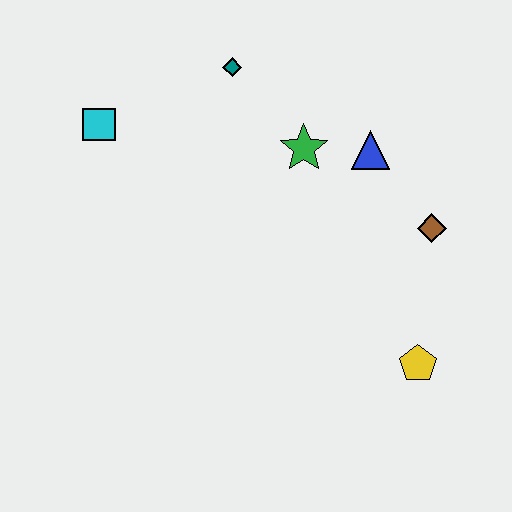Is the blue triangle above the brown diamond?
Yes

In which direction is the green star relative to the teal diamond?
The green star is below the teal diamond.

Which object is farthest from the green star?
The yellow pentagon is farthest from the green star.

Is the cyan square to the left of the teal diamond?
Yes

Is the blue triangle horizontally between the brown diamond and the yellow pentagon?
No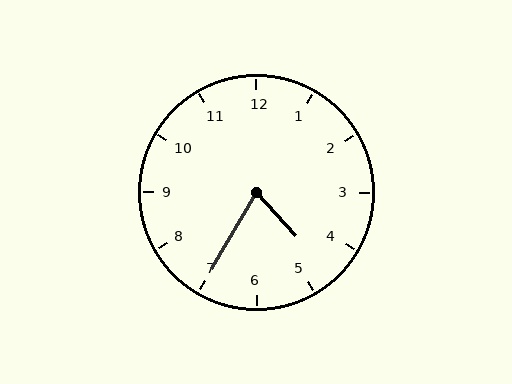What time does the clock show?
4:35.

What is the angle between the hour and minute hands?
Approximately 72 degrees.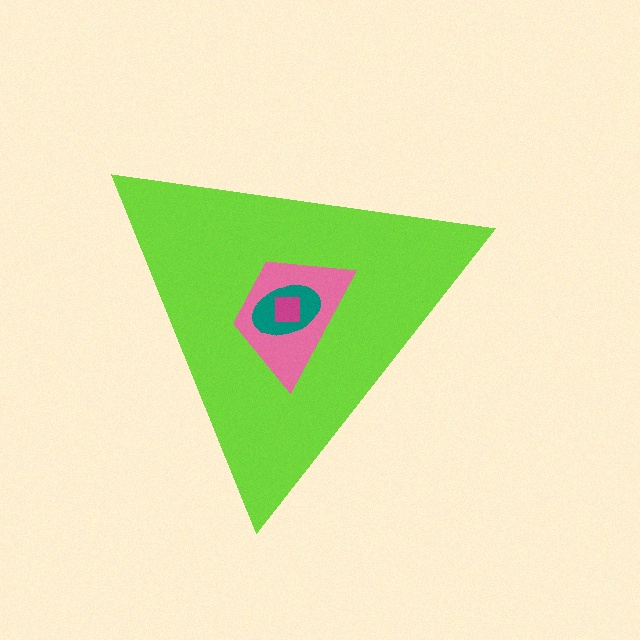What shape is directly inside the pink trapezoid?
The teal ellipse.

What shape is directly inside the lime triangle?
The pink trapezoid.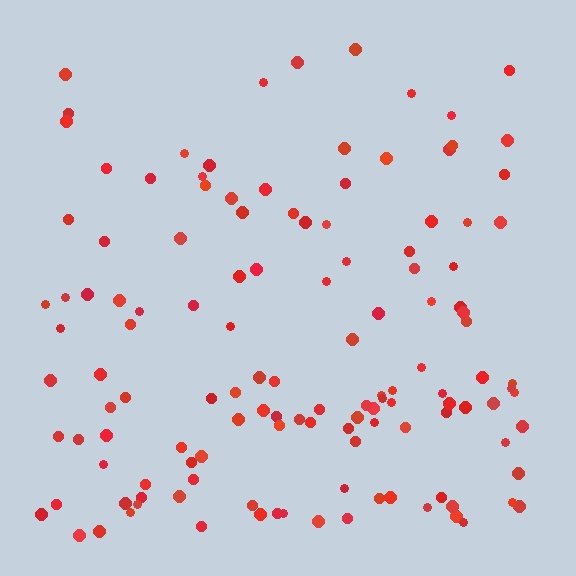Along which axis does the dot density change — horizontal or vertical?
Vertical.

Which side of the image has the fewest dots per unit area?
The top.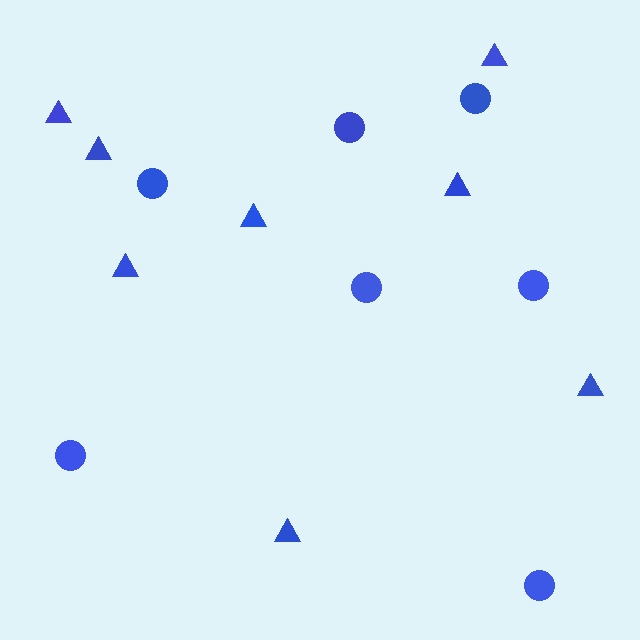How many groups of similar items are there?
There are 2 groups: one group of triangles (8) and one group of circles (7).